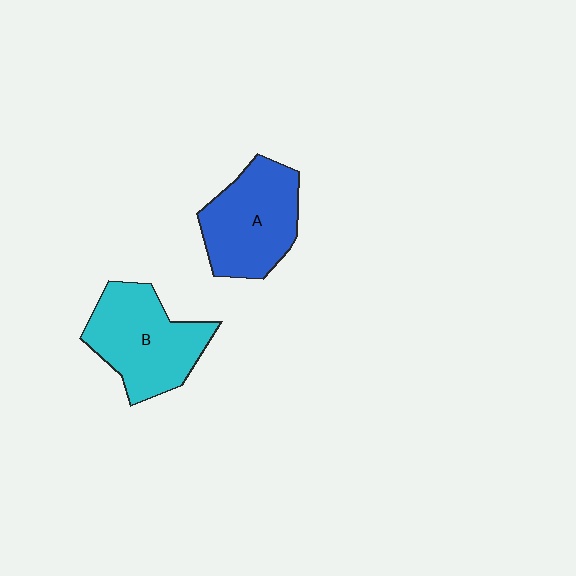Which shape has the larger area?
Shape B (cyan).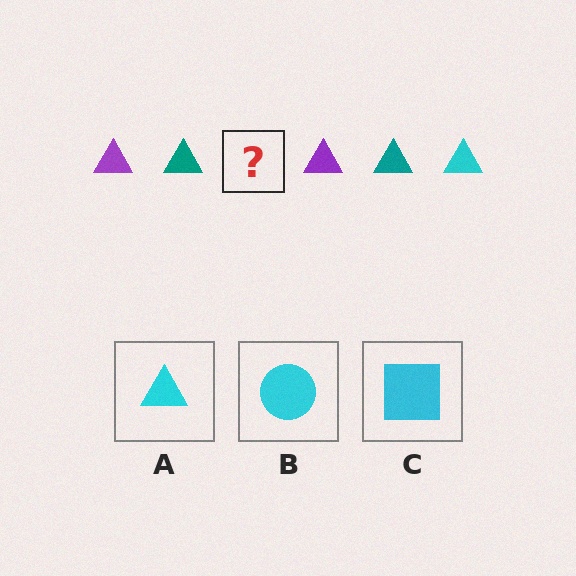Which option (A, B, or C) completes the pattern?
A.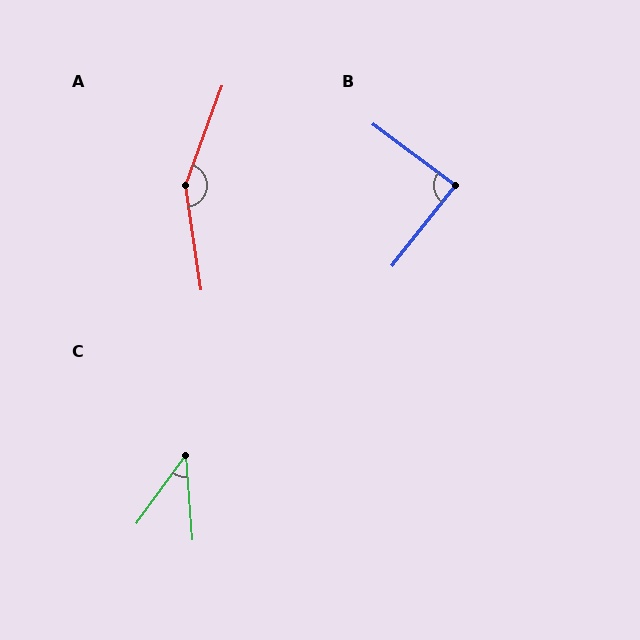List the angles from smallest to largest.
C (40°), B (89°), A (151°).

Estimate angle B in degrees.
Approximately 89 degrees.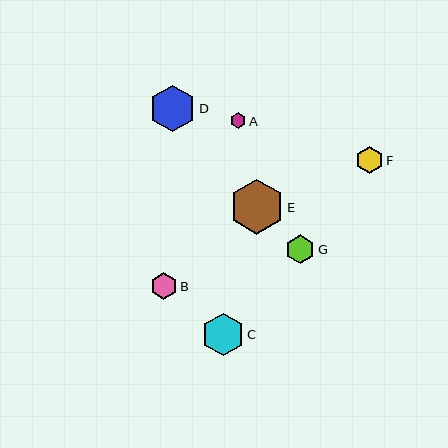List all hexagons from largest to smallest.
From largest to smallest: E, D, C, G, F, B, A.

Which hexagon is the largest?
Hexagon E is the largest with a size of approximately 55 pixels.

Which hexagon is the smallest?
Hexagon A is the smallest with a size of approximately 16 pixels.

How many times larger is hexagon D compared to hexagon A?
Hexagon D is approximately 3.0 times the size of hexagon A.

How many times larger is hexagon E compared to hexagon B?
Hexagon E is approximately 2.1 times the size of hexagon B.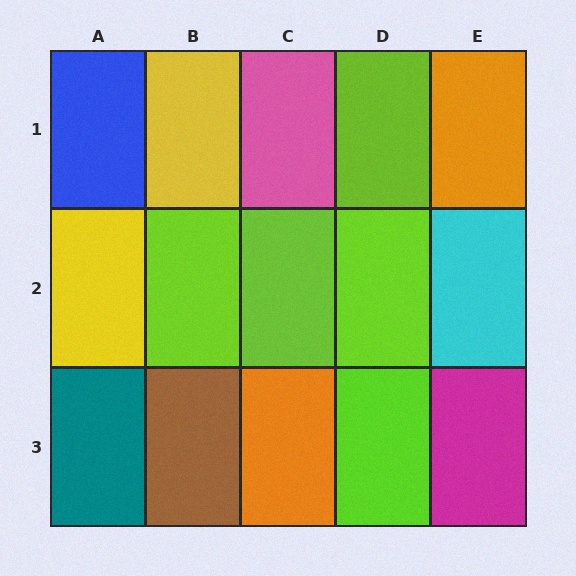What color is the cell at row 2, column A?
Yellow.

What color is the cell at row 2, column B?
Lime.